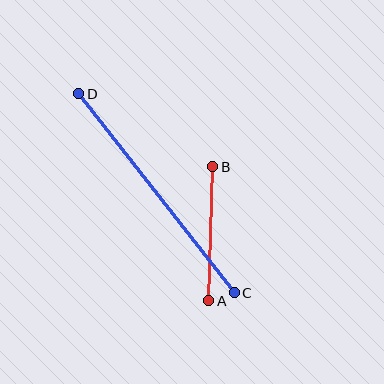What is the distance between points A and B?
The distance is approximately 134 pixels.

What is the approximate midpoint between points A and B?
The midpoint is at approximately (211, 234) pixels.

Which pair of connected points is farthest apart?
Points C and D are farthest apart.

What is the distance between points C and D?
The distance is approximately 253 pixels.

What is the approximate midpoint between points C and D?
The midpoint is at approximately (157, 193) pixels.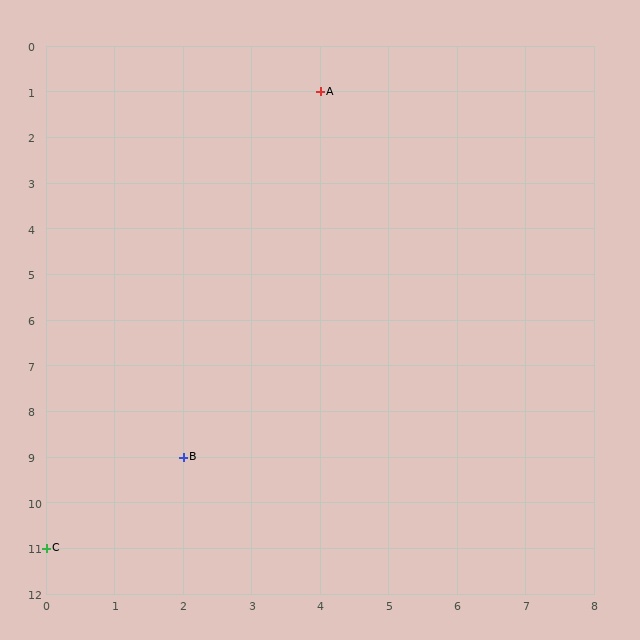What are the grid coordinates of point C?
Point C is at grid coordinates (0, 11).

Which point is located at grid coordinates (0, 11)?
Point C is at (0, 11).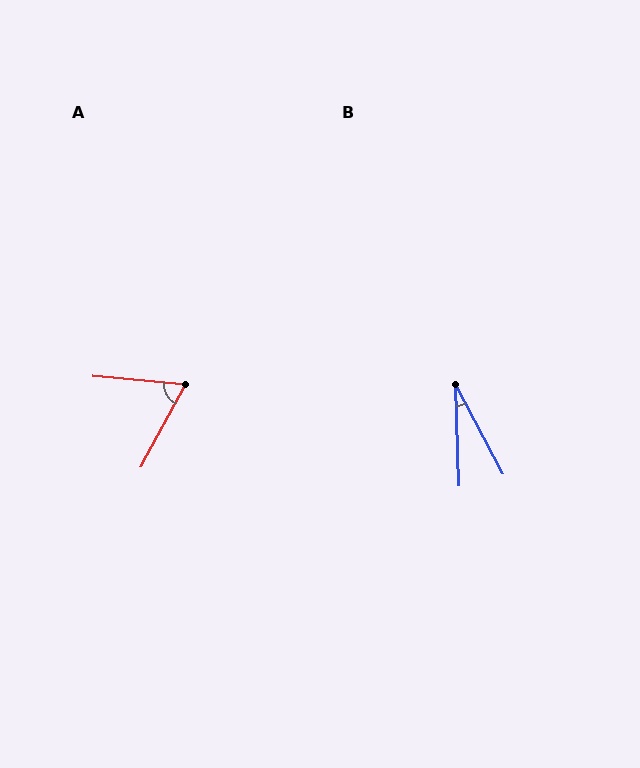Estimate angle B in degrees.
Approximately 26 degrees.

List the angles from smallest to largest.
B (26°), A (67°).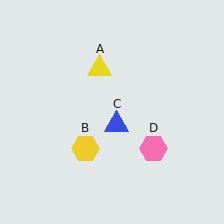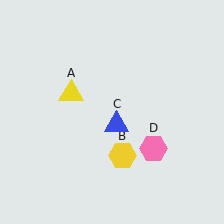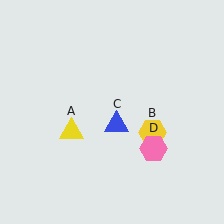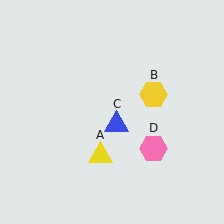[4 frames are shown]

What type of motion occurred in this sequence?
The yellow triangle (object A), yellow hexagon (object B) rotated counterclockwise around the center of the scene.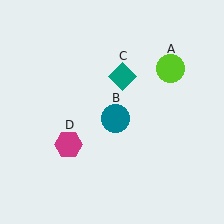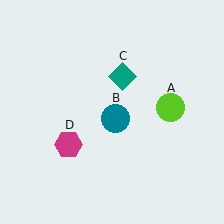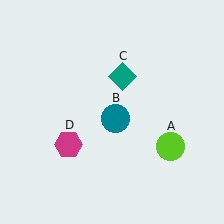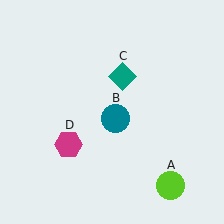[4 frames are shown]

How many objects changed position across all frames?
1 object changed position: lime circle (object A).